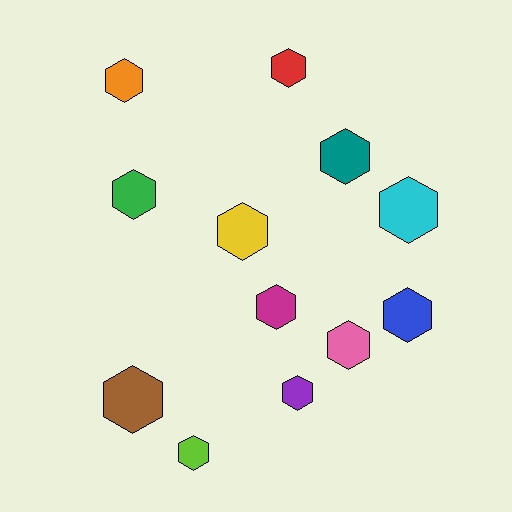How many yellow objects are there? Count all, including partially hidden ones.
There is 1 yellow object.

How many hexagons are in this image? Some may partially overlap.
There are 12 hexagons.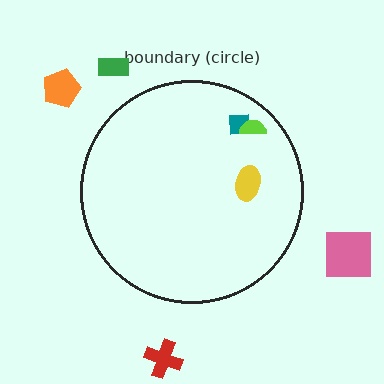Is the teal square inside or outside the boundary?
Inside.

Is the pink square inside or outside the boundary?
Outside.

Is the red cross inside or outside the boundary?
Outside.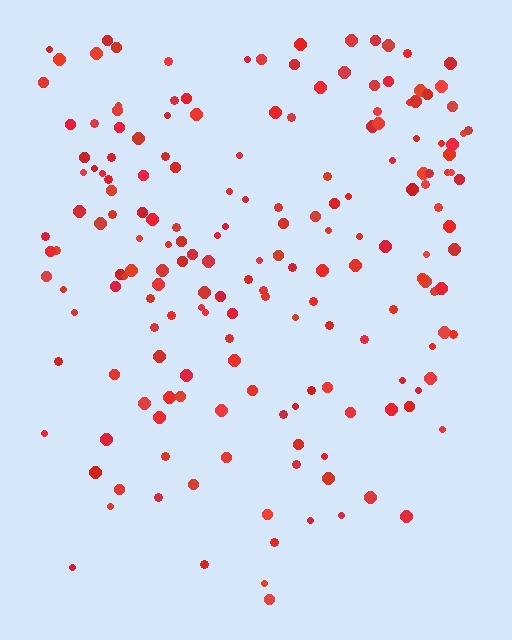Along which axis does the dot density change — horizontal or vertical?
Vertical.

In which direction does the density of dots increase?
From bottom to top, with the top side densest.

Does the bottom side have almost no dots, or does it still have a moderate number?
Still a moderate number, just noticeably fewer than the top.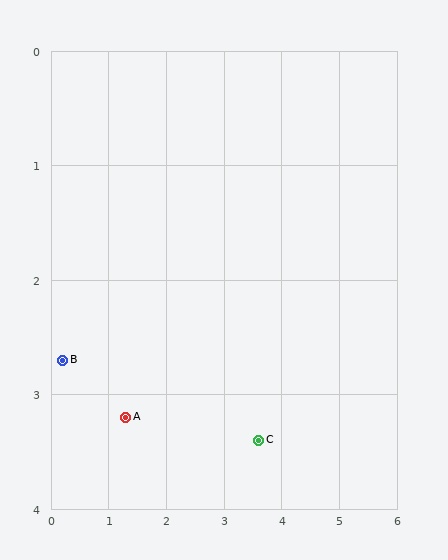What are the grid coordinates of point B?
Point B is at approximately (0.2, 2.7).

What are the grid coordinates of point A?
Point A is at approximately (1.3, 3.2).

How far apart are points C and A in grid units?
Points C and A are about 2.3 grid units apart.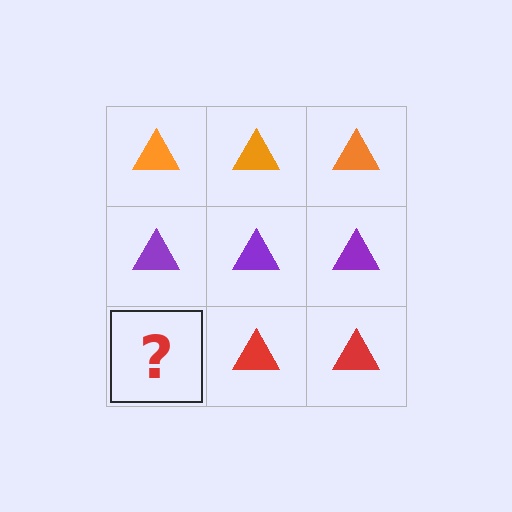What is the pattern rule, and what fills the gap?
The rule is that each row has a consistent color. The gap should be filled with a red triangle.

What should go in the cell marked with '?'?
The missing cell should contain a red triangle.